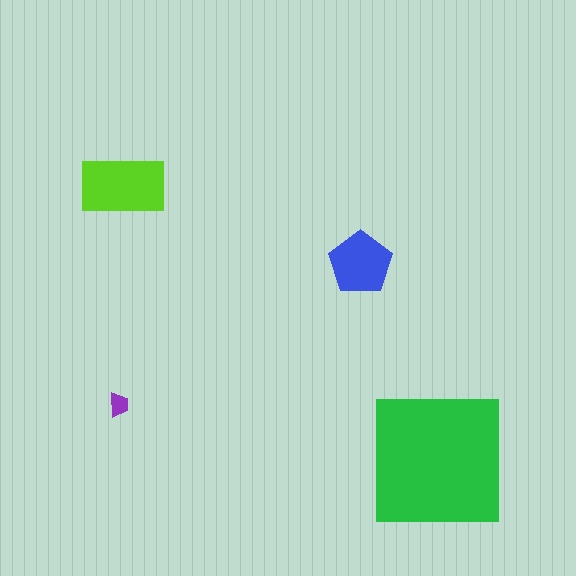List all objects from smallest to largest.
The purple trapezoid, the blue pentagon, the lime rectangle, the green square.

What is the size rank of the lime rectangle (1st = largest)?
2nd.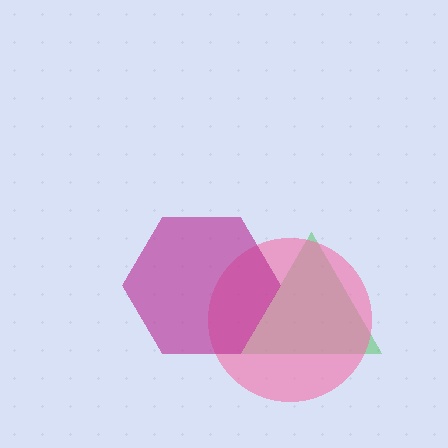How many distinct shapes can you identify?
There are 3 distinct shapes: a green triangle, a pink circle, a magenta hexagon.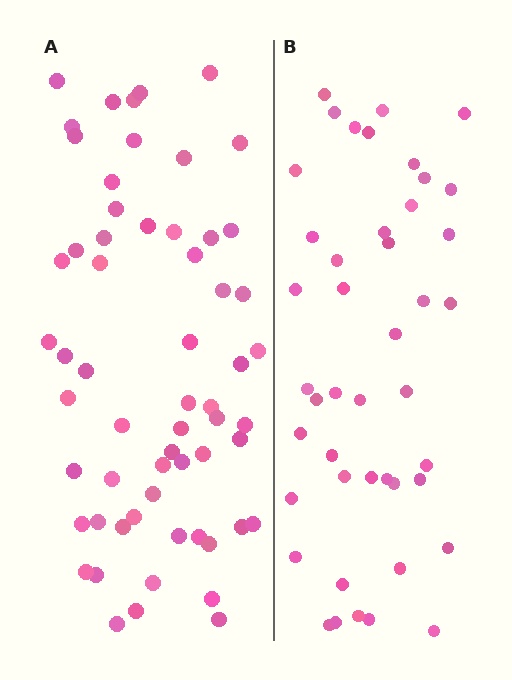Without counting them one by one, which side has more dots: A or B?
Region A (the left region) has more dots.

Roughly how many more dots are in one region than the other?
Region A has approximately 15 more dots than region B.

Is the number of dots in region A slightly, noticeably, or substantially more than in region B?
Region A has noticeably more, but not dramatically so. The ratio is roughly 1.4 to 1.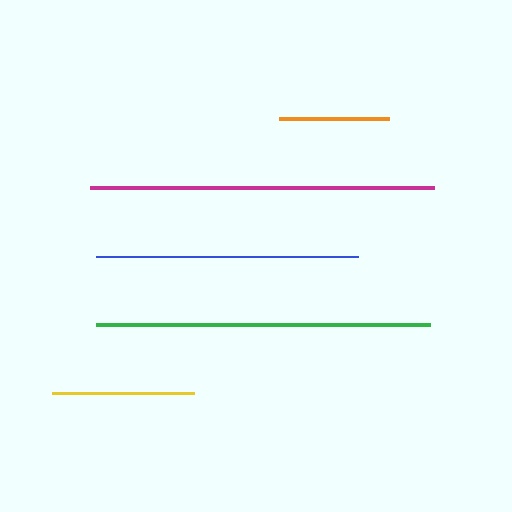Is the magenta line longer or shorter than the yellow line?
The magenta line is longer than the yellow line.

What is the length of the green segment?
The green segment is approximately 334 pixels long.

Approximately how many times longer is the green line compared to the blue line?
The green line is approximately 1.3 times the length of the blue line.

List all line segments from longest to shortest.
From longest to shortest: magenta, green, blue, yellow, orange.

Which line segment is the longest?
The magenta line is the longest at approximately 344 pixels.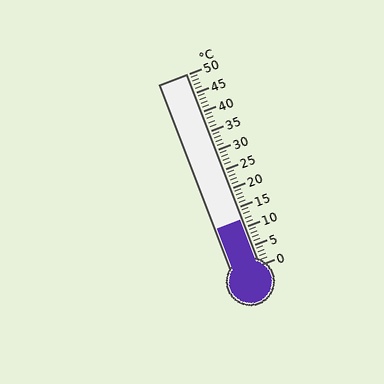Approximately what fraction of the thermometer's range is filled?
The thermometer is filled to approximately 25% of its range.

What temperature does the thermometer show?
The thermometer shows approximately 12°C.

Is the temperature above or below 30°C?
The temperature is below 30°C.